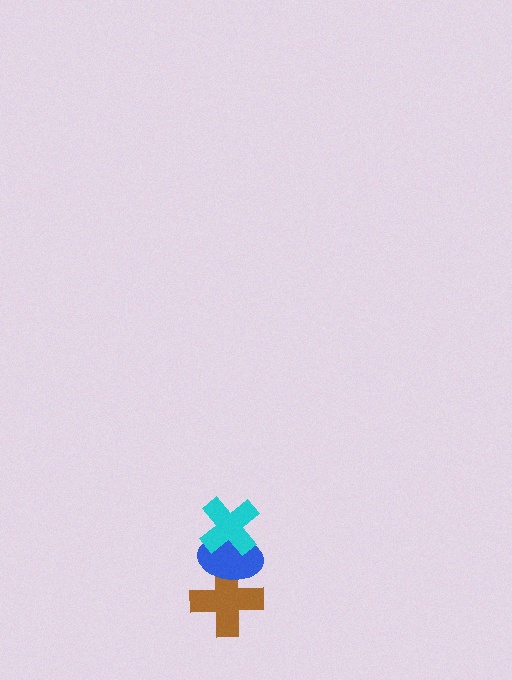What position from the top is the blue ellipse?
The blue ellipse is 2nd from the top.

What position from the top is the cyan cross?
The cyan cross is 1st from the top.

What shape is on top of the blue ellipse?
The cyan cross is on top of the blue ellipse.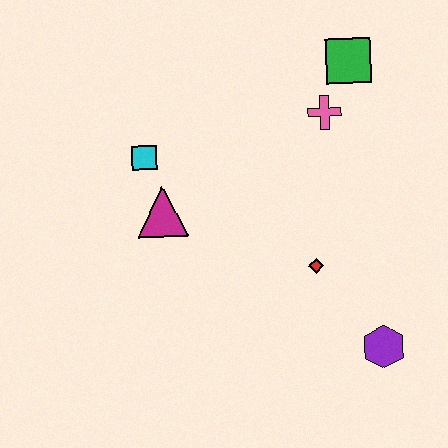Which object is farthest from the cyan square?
The purple hexagon is farthest from the cyan square.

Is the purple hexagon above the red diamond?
No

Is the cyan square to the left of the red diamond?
Yes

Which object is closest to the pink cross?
The green square is closest to the pink cross.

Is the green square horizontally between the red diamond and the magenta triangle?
No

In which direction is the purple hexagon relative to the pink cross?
The purple hexagon is below the pink cross.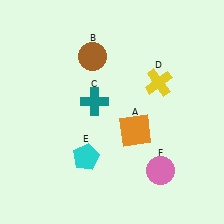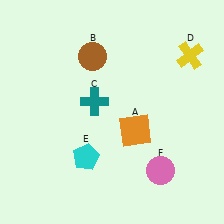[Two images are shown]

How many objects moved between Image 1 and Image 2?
1 object moved between the two images.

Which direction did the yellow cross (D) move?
The yellow cross (D) moved right.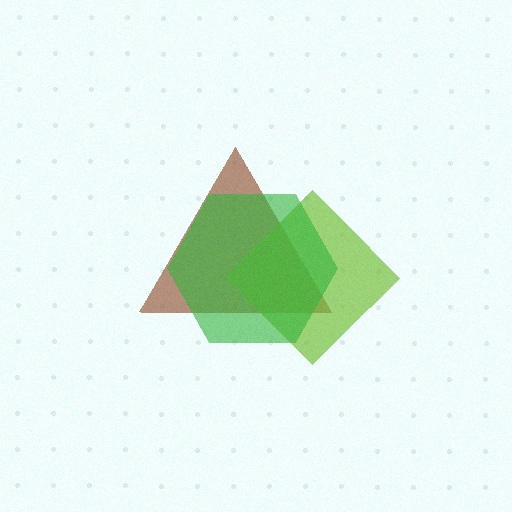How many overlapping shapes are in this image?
There are 3 overlapping shapes in the image.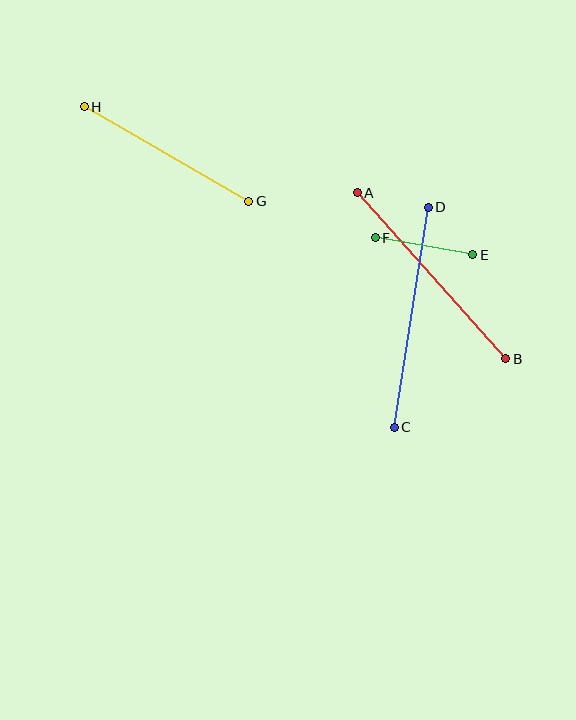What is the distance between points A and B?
The distance is approximately 223 pixels.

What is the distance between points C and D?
The distance is approximately 222 pixels.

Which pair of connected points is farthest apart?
Points A and B are farthest apart.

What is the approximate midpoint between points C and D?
The midpoint is at approximately (411, 317) pixels.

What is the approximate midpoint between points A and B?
The midpoint is at approximately (432, 276) pixels.